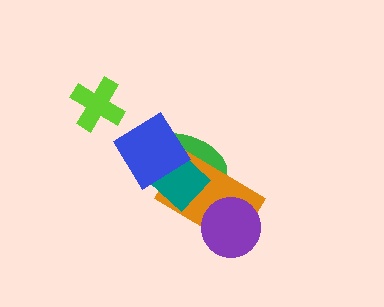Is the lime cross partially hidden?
No, no other shape covers it.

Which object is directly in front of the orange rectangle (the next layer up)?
The teal diamond is directly in front of the orange rectangle.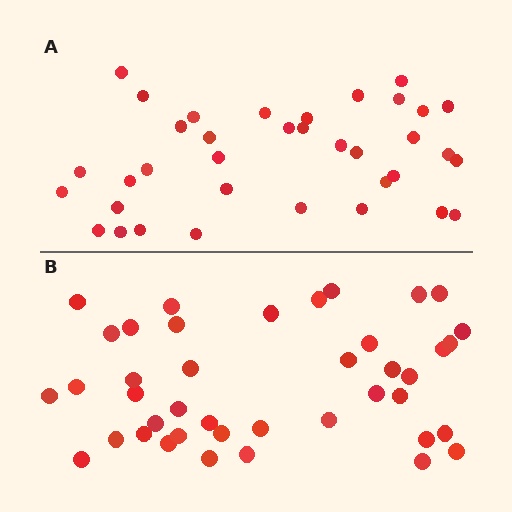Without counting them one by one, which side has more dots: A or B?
Region B (the bottom region) has more dots.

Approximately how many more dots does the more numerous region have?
Region B has about 5 more dots than region A.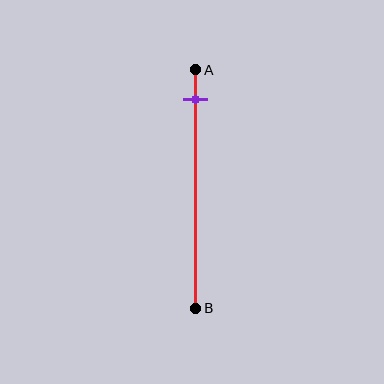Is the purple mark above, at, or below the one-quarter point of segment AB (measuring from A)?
The purple mark is above the one-quarter point of segment AB.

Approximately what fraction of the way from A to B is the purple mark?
The purple mark is approximately 10% of the way from A to B.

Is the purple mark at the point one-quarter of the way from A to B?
No, the mark is at about 10% from A, not at the 25% one-quarter point.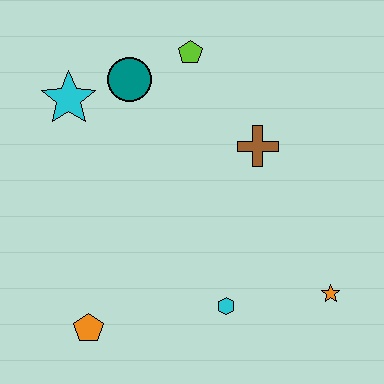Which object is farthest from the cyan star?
The orange star is farthest from the cyan star.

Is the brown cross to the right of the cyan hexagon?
Yes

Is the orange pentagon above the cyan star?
No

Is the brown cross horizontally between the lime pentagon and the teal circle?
No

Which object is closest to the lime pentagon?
The teal circle is closest to the lime pentagon.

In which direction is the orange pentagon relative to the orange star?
The orange pentagon is to the left of the orange star.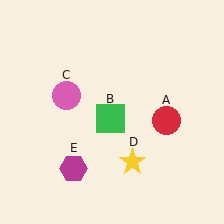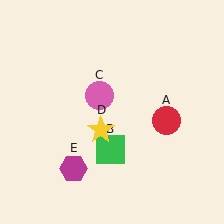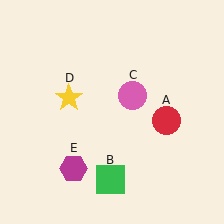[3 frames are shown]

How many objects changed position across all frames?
3 objects changed position: green square (object B), pink circle (object C), yellow star (object D).